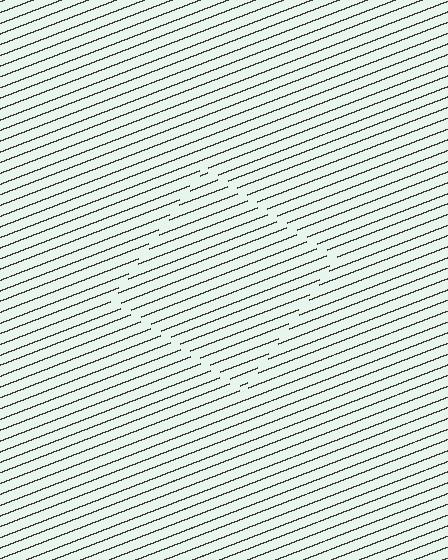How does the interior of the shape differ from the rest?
The interior of the shape contains the same grating, shifted by half a period — the contour is defined by the phase discontinuity where line-ends from the inner and outer gratings abut.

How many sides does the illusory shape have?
4 sides — the line-ends trace a square.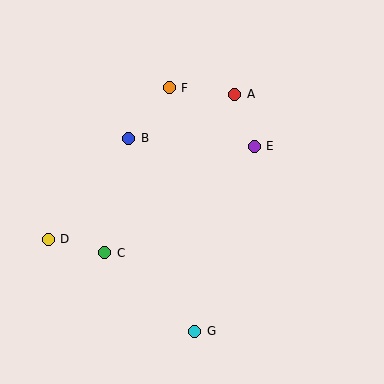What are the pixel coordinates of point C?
Point C is at (105, 253).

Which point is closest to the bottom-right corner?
Point G is closest to the bottom-right corner.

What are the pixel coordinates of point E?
Point E is at (254, 146).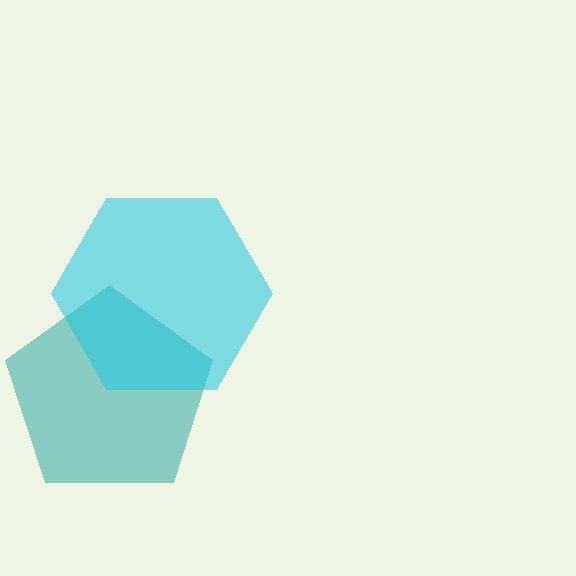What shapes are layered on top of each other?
The layered shapes are: a teal pentagon, a cyan hexagon.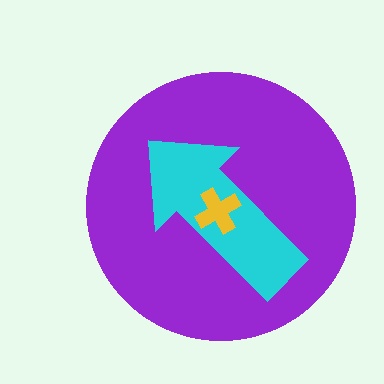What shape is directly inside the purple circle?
The cyan arrow.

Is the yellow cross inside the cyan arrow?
Yes.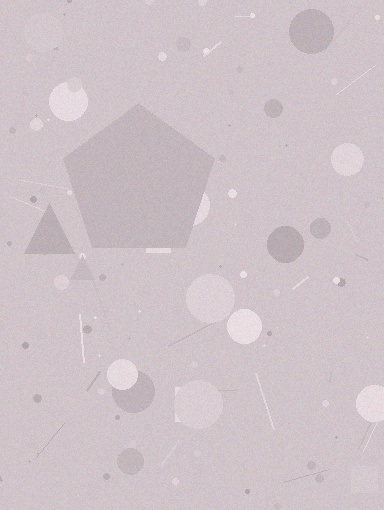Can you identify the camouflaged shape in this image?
The camouflaged shape is a pentagon.